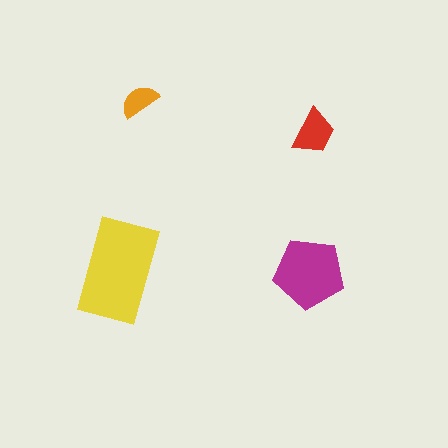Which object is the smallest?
The orange semicircle.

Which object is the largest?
The yellow rectangle.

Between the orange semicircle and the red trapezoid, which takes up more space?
The red trapezoid.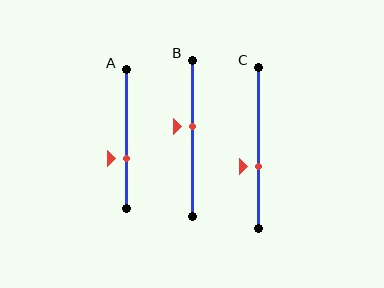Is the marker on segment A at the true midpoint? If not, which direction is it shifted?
No, the marker on segment A is shifted downward by about 14% of the segment length.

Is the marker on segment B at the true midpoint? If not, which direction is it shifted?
No, the marker on segment B is shifted upward by about 7% of the segment length.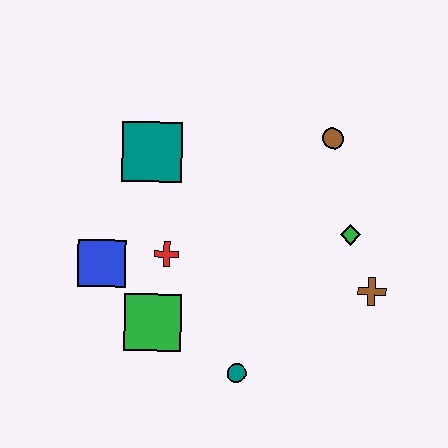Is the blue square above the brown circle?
No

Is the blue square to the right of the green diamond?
No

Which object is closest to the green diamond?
The brown cross is closest to the green diamond.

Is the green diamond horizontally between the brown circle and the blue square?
No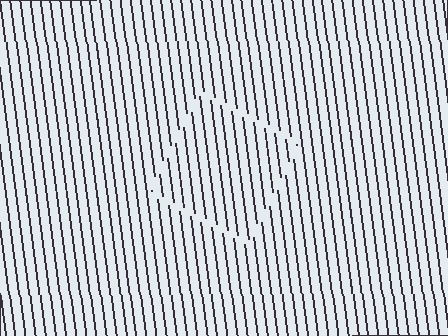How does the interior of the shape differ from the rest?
The interior of the shape contains the same grating, shifted by half a period — the contour is defined by the phase discontinuity where line-ends from the inner and outer gratings abut.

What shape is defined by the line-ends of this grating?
An illusory square. The interior of the shape contains the same grating, shifted by half a period — the contour is defined by the phase discontinuity where line-ends from the inner and outer gratings abut.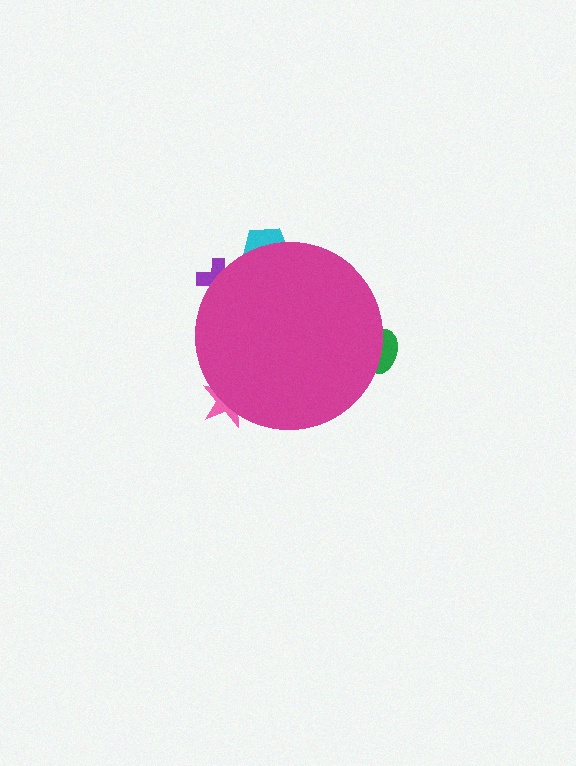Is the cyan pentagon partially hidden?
Yes, the cyan pentagon is partially hidden behind the magenta circle.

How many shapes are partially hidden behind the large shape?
4 shapes are partially hidden.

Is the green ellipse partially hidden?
Yes, the green ellipse is partially hidden behind the magenta circle.